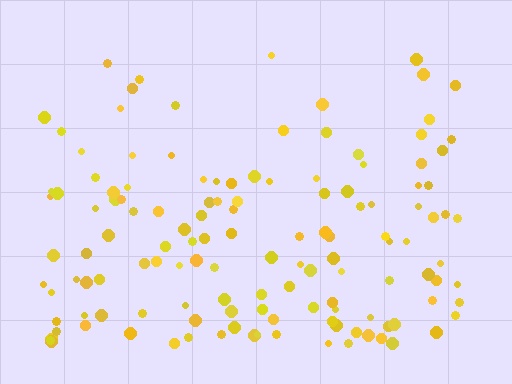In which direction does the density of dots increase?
From top to bottom, with the bottom side densest.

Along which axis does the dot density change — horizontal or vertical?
Vertical.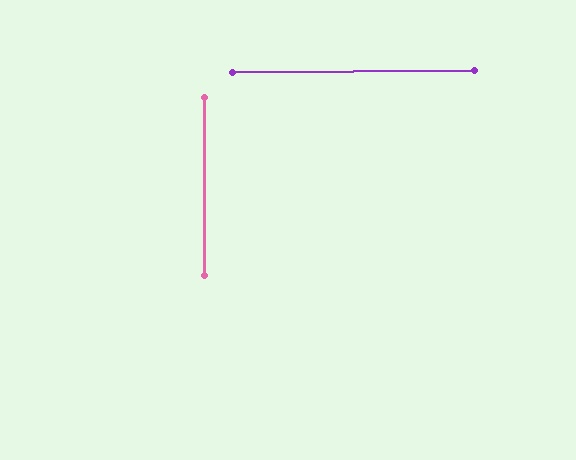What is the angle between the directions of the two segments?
Approximately 90 degrees.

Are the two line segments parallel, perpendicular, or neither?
Perpendicular — they meet at approximately 90°.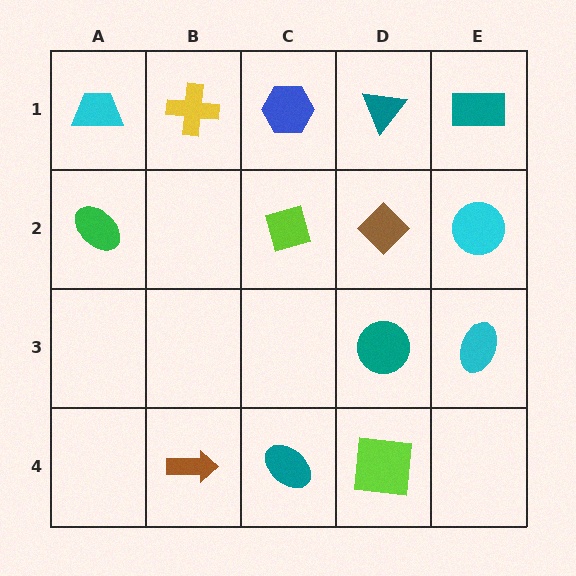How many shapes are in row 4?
3 shapes.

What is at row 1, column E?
A teal rectangle.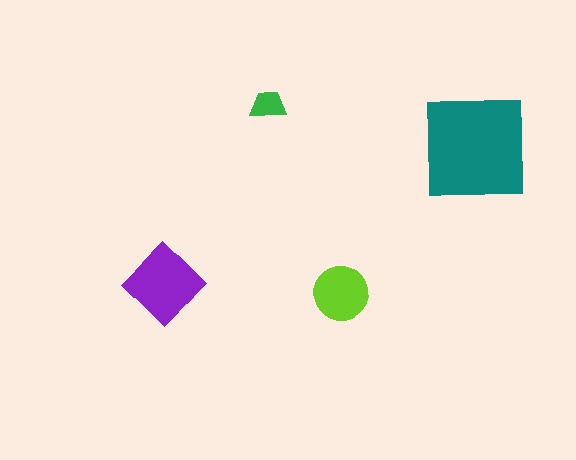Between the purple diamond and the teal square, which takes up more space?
The teal square.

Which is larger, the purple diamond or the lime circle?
The purple diamond.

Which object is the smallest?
The green trapezoid.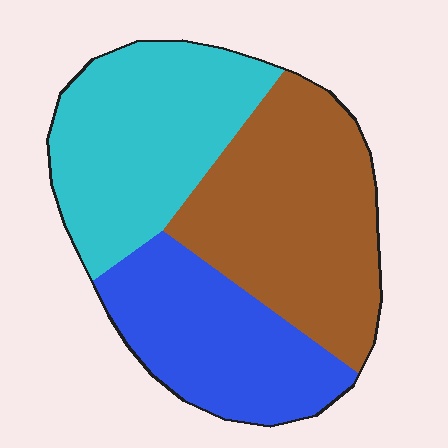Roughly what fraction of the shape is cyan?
Cyan covers 34% of the shape.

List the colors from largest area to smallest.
From largest to smallest: brown, cyan, blue.